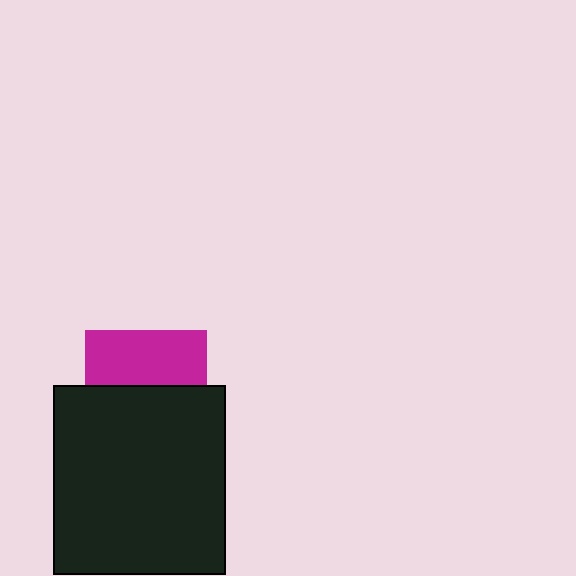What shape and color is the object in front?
The object in front is a black rectangle.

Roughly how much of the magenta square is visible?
About half of it is visible (roughly 46%).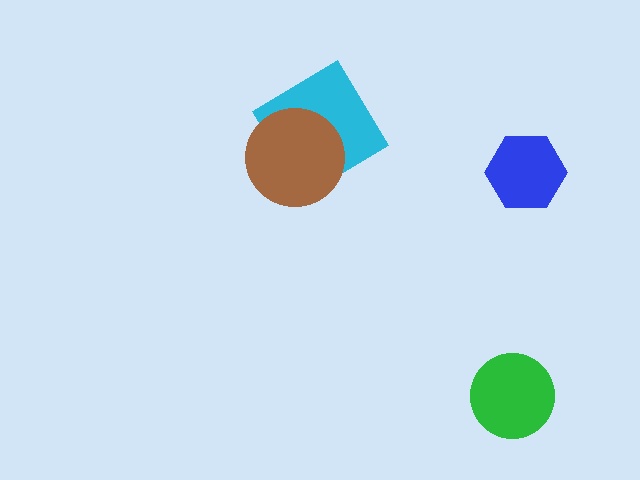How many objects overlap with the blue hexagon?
0 objects overlap with the blue hexagon.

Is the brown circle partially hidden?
No, no other shape covers it.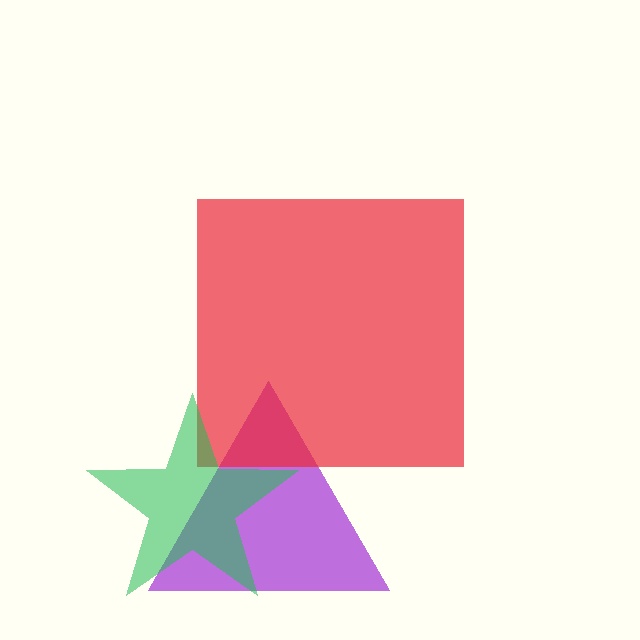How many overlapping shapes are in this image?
There are 3 overlapping shapes in the image.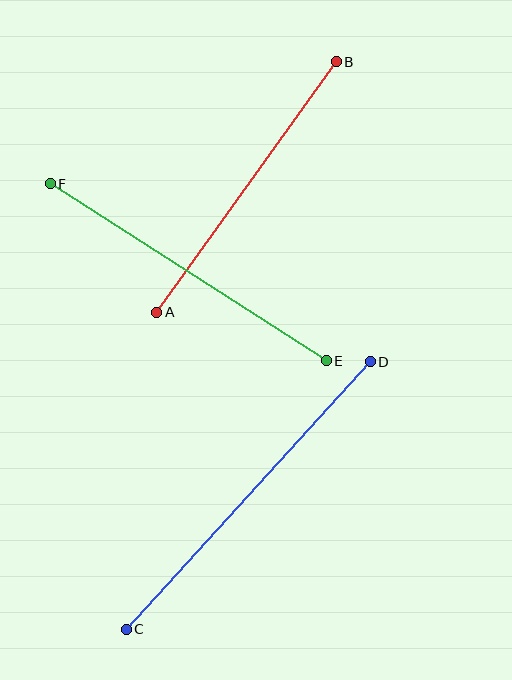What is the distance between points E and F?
The distance is approximately 328 pixels.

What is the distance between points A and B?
The distance is approximately 308 pixels.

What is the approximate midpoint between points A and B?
The midpoint is at approximately (247, 187) pixels.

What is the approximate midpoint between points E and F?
The midpoint is at approximately (188, 272) pixels.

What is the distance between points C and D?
The distance is approximately 362 pixels.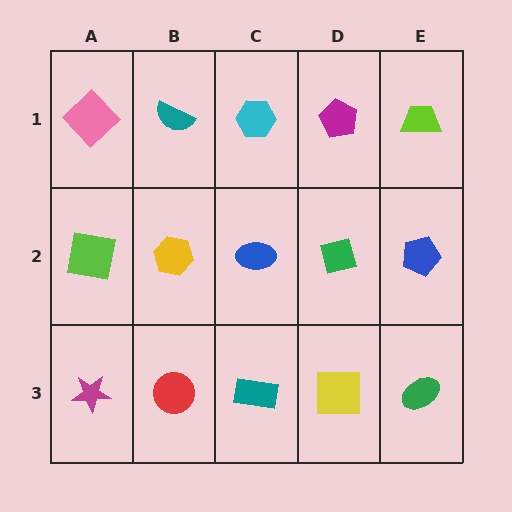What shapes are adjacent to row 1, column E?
A blue pentagon (row 2, column E), a magenta pentagon (row 1, column D).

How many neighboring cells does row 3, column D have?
3.